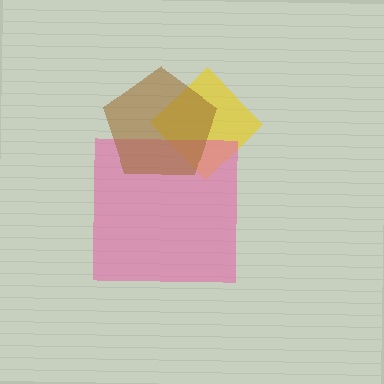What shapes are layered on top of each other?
The layered shapes are: a yellow diamond, a pink square, a brown pentagon.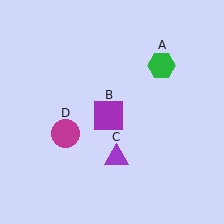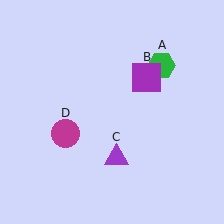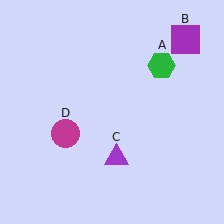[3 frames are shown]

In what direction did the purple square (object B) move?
The purple square (object B) moved up and to the right.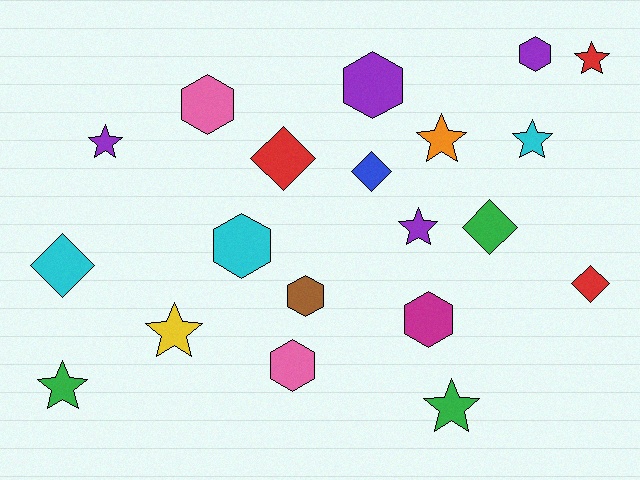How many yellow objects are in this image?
There is 1 yellow object.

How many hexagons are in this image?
There are 7 hexagons.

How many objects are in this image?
There are 20 objects.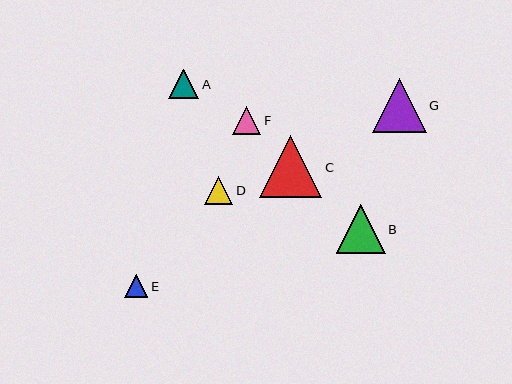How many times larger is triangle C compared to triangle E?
Triangle C is approximately 2.7 times the size of triangle E.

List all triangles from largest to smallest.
From largest to smallest: C, G, B, A, F, D, E.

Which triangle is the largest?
Triangle C is the largest with a size of approximately 62 pixels.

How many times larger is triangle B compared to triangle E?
Triangle B is approximately 2.1 times the size of triangle E.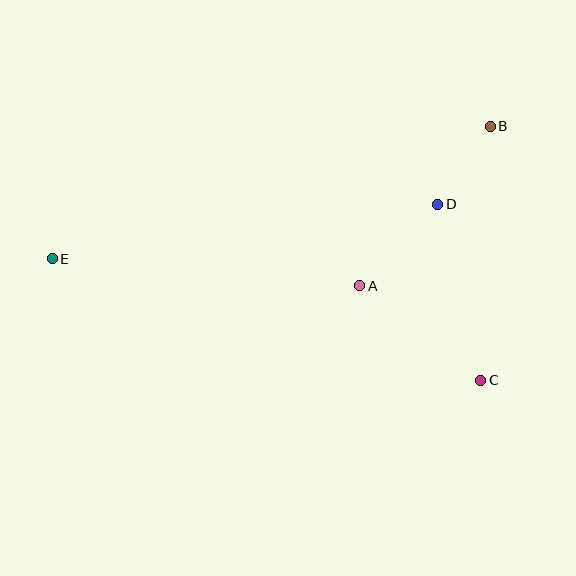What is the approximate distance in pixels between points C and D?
The distance between C and D is approximately 181 pixels.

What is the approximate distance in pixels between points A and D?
The distance between A and D is approximately 113 pixels.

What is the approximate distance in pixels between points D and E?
The distance between D and E is approximately 390 pixels.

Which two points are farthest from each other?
Points B and E are farthest from each other.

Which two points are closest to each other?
Points B and D are closest to each other.